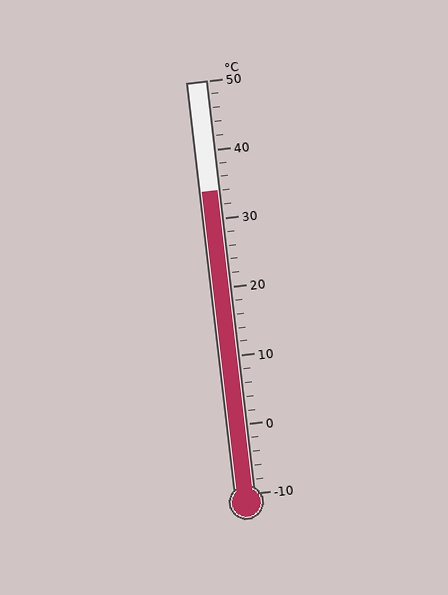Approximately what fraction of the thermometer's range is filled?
The thermometer is filled to approximately 75% of its range.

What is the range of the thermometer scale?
The thermometer scale ranges from -10°C to 50°C.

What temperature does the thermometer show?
The thermometer shows approximately 34°C.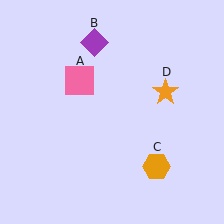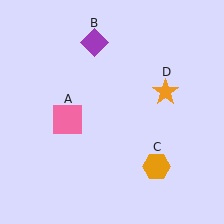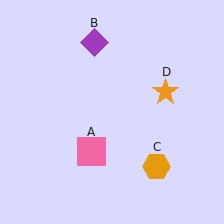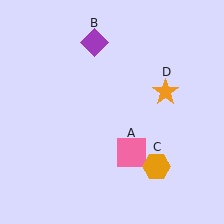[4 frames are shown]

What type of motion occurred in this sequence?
The pink square (object A) rotated counterclockwise around the center of the scene.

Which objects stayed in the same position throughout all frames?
Purple diamond (object B) and orange hexagon (object C) and orange star (object D) remained stationary.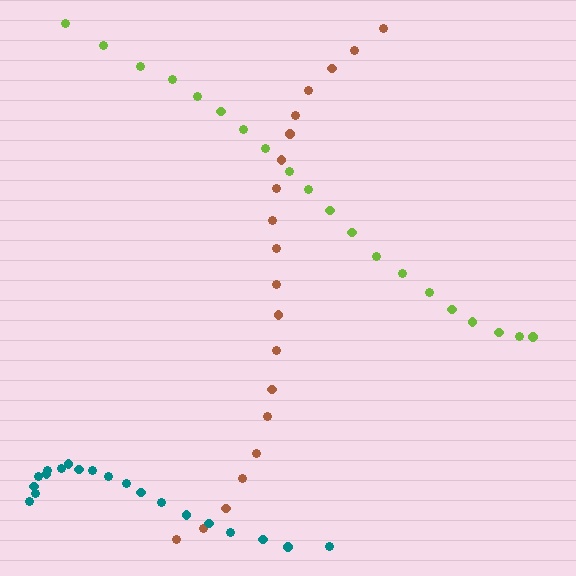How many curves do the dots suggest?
There are 3 distinct paths.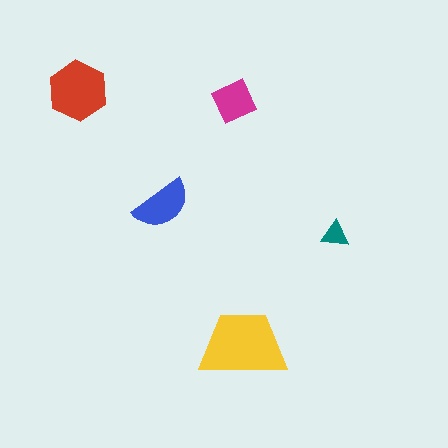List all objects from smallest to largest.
The teal triangle, the magenta diamond, the blue semicircle, the red hexagon, the yellow trapezoid.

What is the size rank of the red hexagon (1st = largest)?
2nd.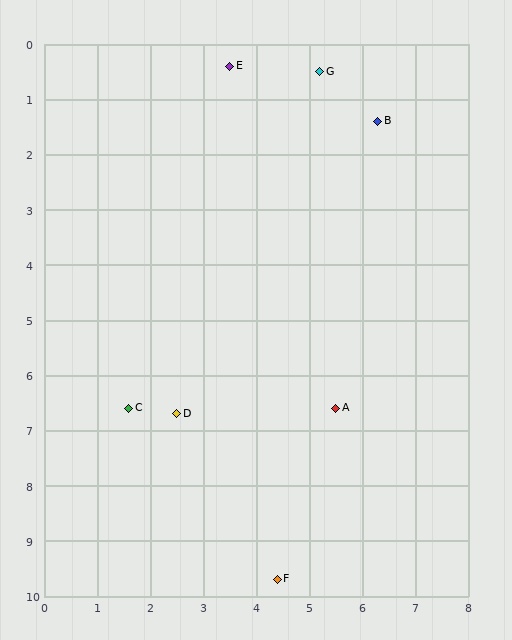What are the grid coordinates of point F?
Point F is at approximately (4.4, 9.7).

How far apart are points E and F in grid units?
Points E and F are about 9.3 grid units apart.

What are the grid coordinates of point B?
Point B is at approximately (6.3, 1.4).